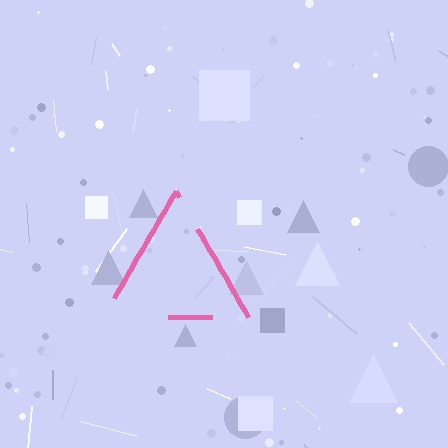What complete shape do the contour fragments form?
The contour fragments form a triangle.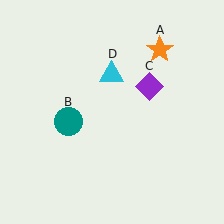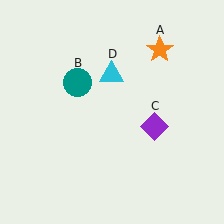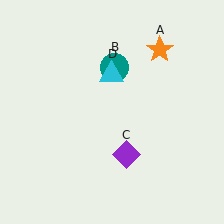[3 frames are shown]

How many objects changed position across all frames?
2 objects changed position: teal circle (object B), purple diamond (object C).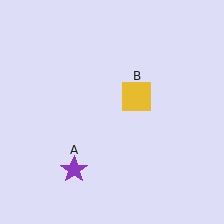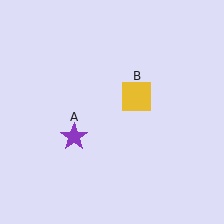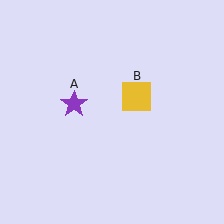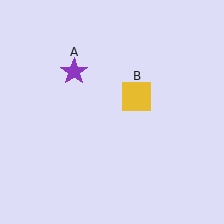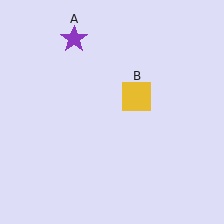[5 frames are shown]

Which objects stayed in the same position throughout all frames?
Yellow square (object B) remained stationary.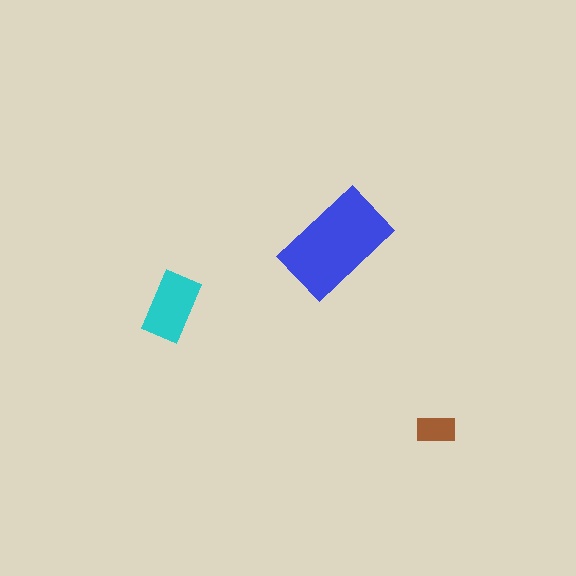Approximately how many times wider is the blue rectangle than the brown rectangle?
About 3 times wider.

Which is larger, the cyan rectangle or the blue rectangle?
The blue one.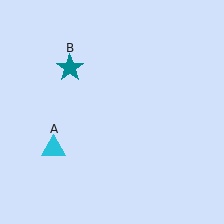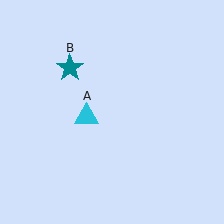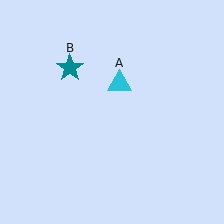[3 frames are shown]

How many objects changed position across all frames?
1 object changed position: cyan triangle (object A).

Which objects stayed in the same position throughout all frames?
Teal star (object B) remained stationary.